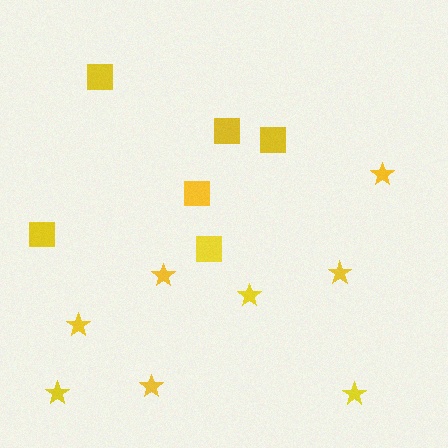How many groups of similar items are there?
There are 2 groups: one group of stars (8) and one group of squares (6).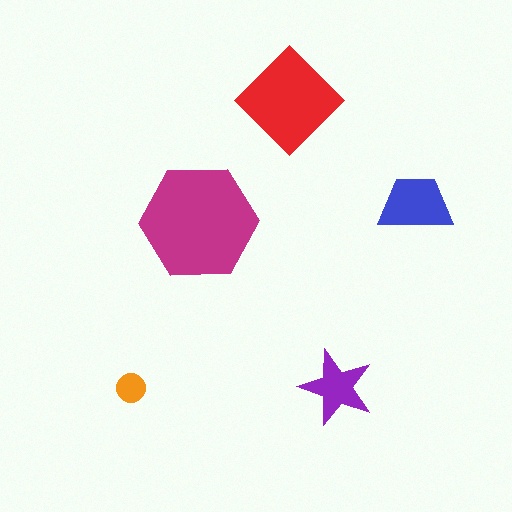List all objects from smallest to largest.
The orange circle, the purple star, the blue trapezoid, the red diamond, the magenta hexagon.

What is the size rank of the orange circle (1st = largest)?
5th.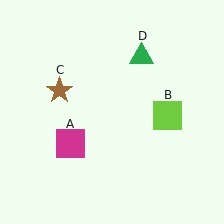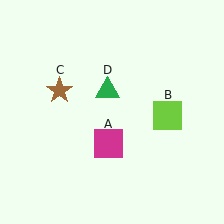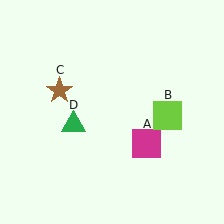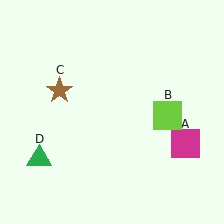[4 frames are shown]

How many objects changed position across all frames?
2 objects changed position: magenta square (object A), green triangle (object D).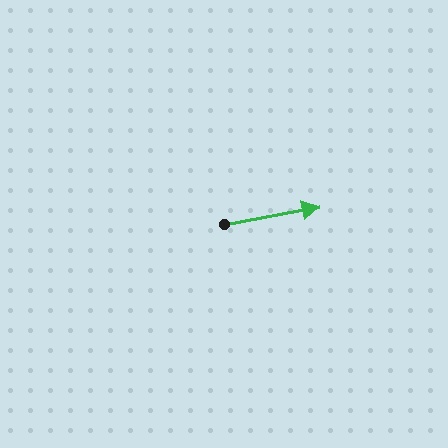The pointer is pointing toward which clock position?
Roughly 3 o'clock.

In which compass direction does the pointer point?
East.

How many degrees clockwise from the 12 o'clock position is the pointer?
Approximately 80 degrees.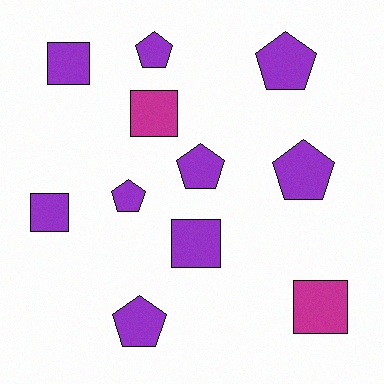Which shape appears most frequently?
Pentagon, with 6 objects.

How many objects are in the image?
There are 11 objects.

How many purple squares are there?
There are 3 purple squares.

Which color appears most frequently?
Purple, with 9 objects.